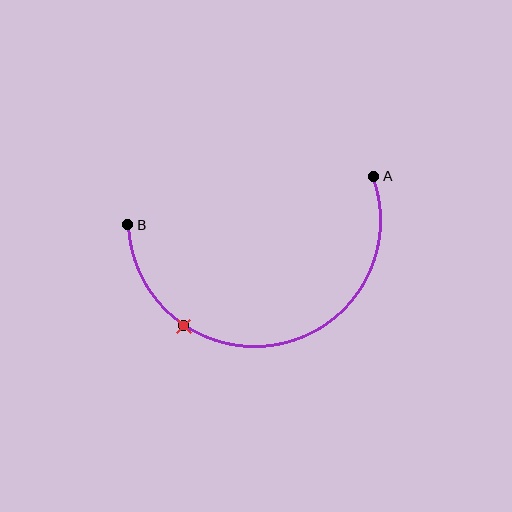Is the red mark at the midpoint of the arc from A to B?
No. The red mark lies on the arc but is closer to endpoint B. The arc midpoint would be at the point on the curve equidistant along the arc from both A and B.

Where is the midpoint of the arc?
The arc midpoint is the point on the curve farthest from the straight line joining A and B. It sits below that line.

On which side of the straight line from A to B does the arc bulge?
The arc bulges below the straight line connecting A and B.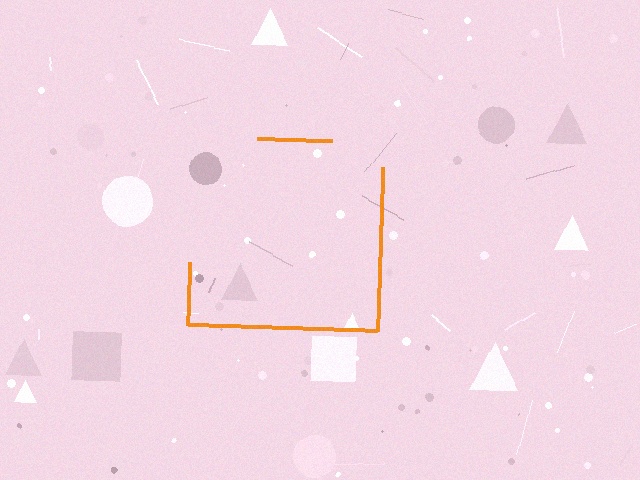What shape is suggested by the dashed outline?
The dashed outline suggests a square.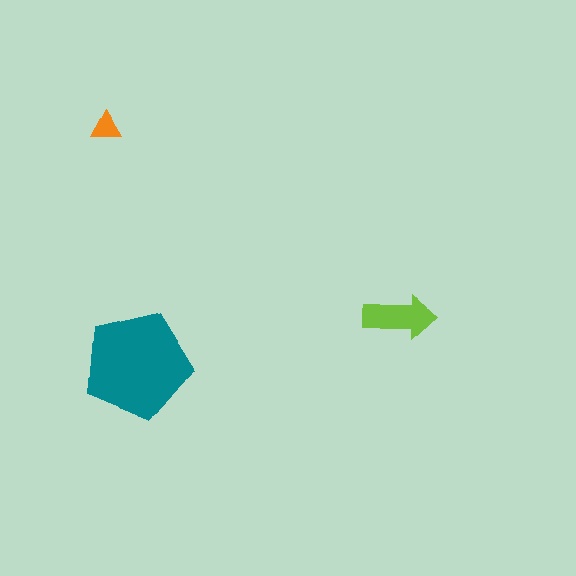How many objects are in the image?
There are 3 objects in the image.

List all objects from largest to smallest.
The teal pentagon, the lime arrow, the orange triangle.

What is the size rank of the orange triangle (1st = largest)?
3rd.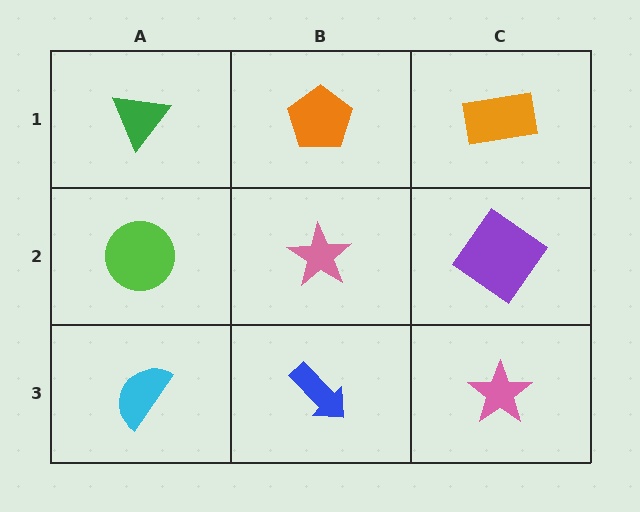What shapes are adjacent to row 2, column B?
An orange pentagon (row 1, column B), a blue arrow (row 3, column B), a lime circle (row 2, column A), a purple diamond (row 2, column C).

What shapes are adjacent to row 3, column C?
A purple diamond (row 2, column C), a blue arrow (row 3, column B).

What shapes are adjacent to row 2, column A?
A green triangle (row 1, column A), a cyan semicircle (row 3, column A), a pink star (row 2, column B).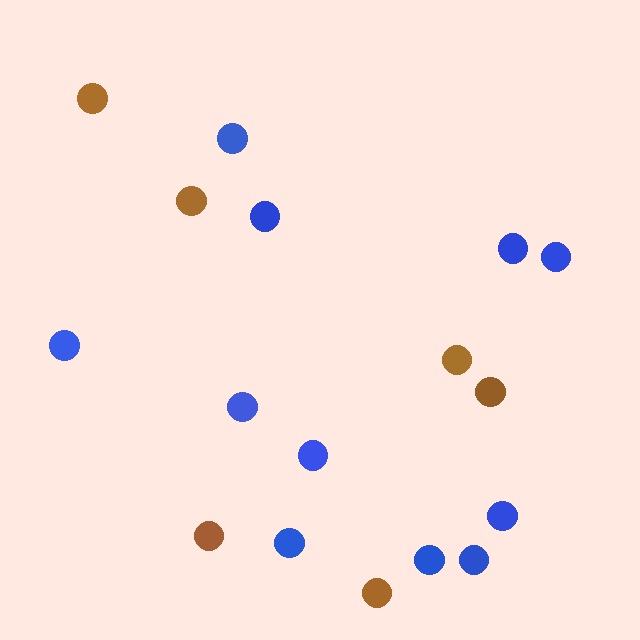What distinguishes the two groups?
There are 2 groups: one group of blue circles (11) and one group of brown circles (6).